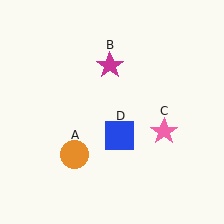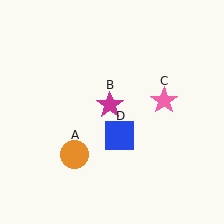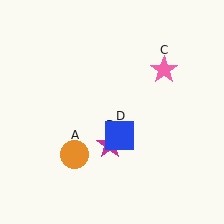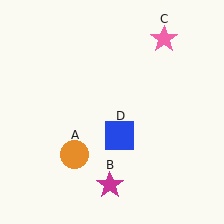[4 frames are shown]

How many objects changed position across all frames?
2 objects changed position: magenta star (object B), pink star (object C).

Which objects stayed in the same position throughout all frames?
Orange circle (object A) and blue square (object D) remained stationary.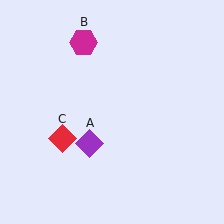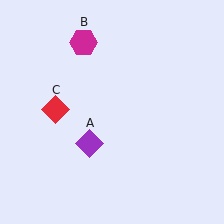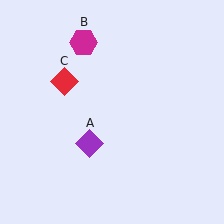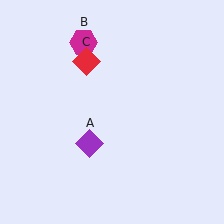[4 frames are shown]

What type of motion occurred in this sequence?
The red diamond (object C) rotated clockwise around the center of the scene.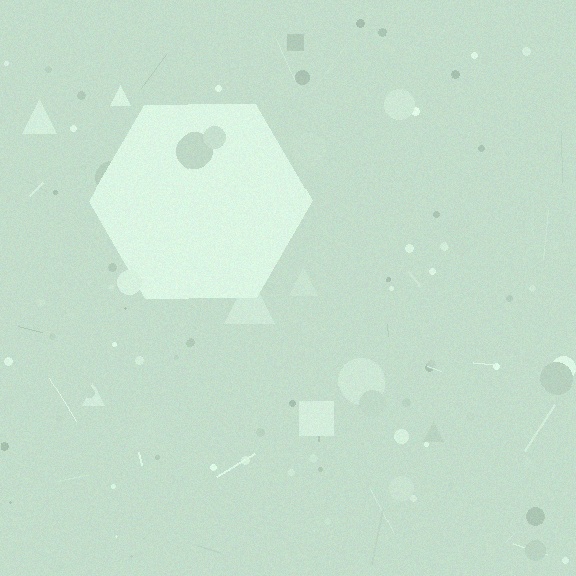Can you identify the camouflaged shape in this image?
The camouflaged shape is a hexagon.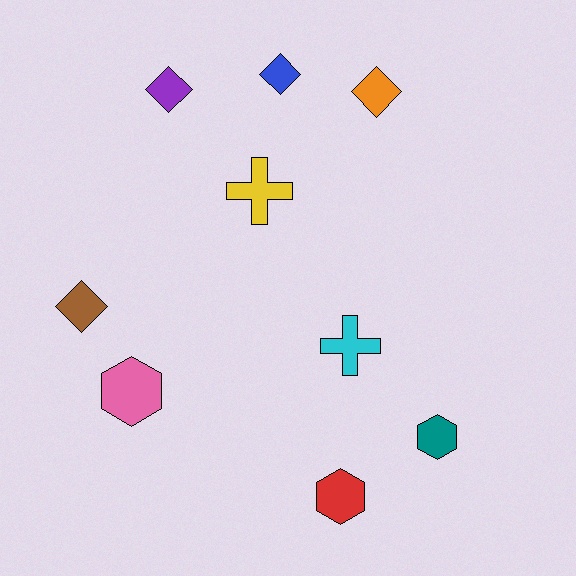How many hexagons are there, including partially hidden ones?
There are 3 hexagons.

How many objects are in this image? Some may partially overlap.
There are 9 objects.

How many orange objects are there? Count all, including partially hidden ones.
There is 1 orange object.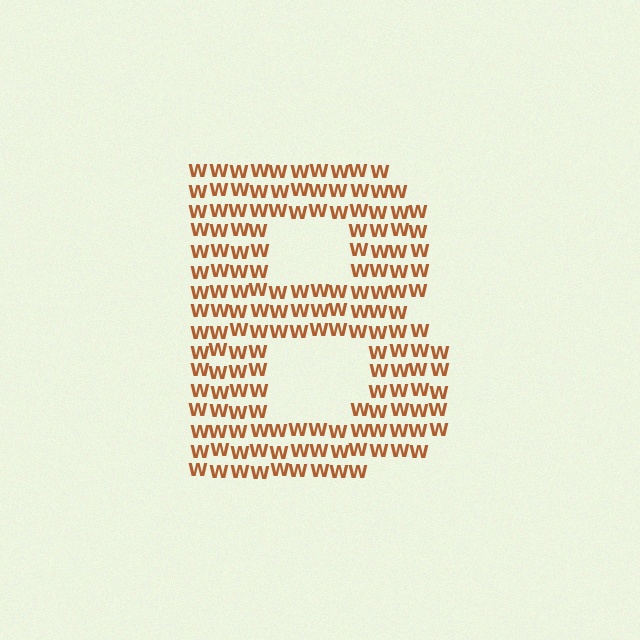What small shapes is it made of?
It is made of small letter W's.